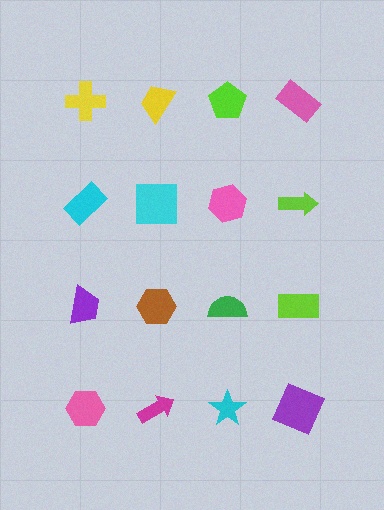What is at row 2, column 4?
A lime arrow.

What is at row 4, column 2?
A magenta arrow.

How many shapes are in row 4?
4 shapes.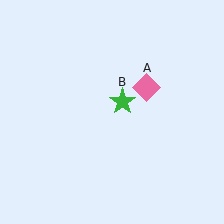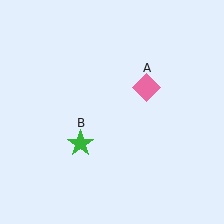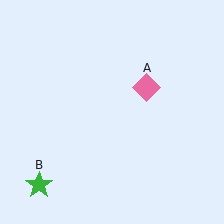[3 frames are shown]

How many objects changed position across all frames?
1 object changed position: green star (object B).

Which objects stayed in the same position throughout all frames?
Pink diamond (object A) remained stationary.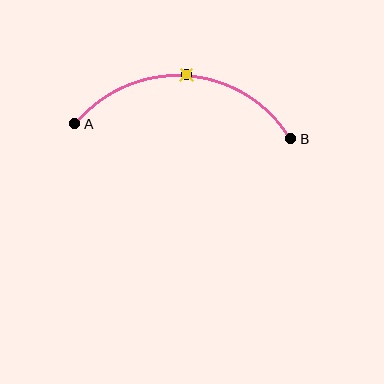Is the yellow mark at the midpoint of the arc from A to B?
Yes. The yellow mark lies on the arc at equal arc-length from both A and B — it is the arc midpoint.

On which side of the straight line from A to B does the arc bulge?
The arc bulges above the straight line connecting A and B.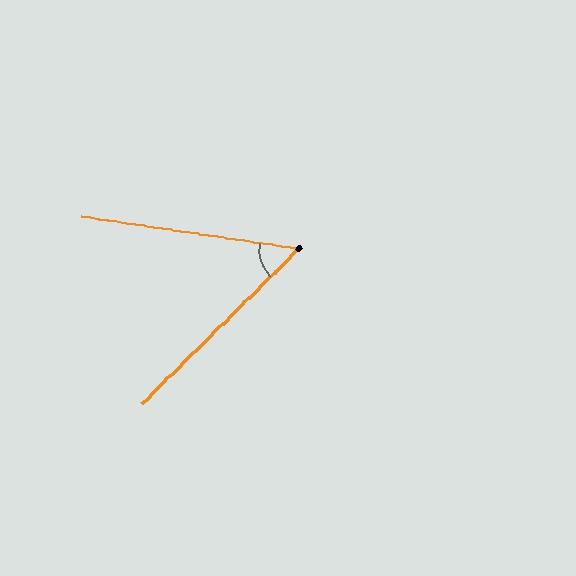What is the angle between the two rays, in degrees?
Approximately 53 degrees.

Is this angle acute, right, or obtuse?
It is acute.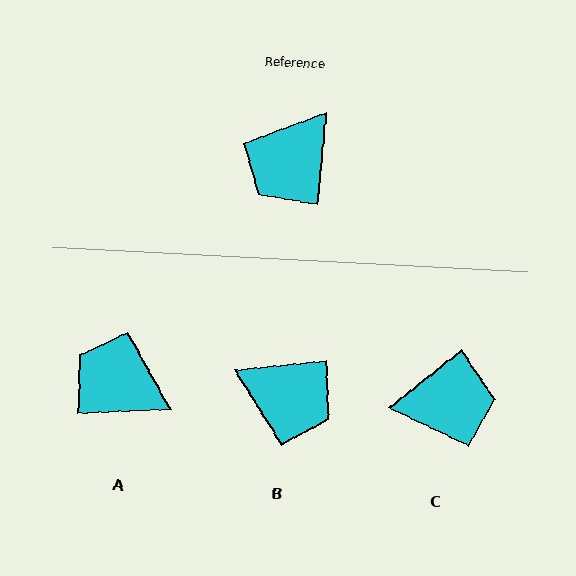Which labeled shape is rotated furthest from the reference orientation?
C, about 134 degrees away.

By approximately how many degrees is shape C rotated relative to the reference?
Approximately 134 degrees counter-clockwise.